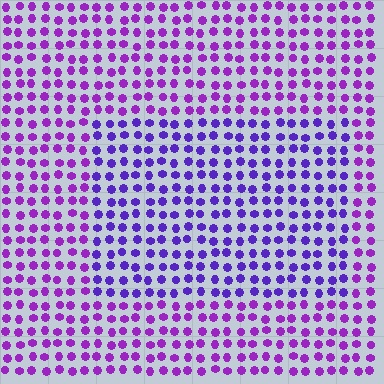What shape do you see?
I see a rectangle.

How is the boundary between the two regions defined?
The boundary is defined purely by a slight shift in hue (about 26 degrees). Spacing, size, and orientation are identical on both sides.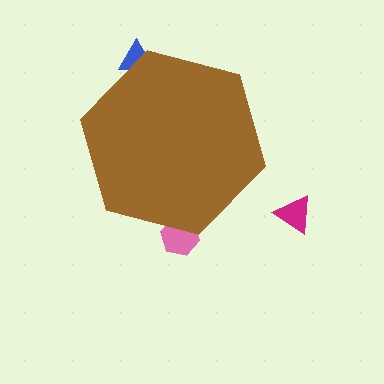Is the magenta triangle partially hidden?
No, the magenta triangle is fully visible.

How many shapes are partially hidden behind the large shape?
2 shapes are partially hidden.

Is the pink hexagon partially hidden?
Yes, the pink hexagon is partially hidden behind the brown hexagon.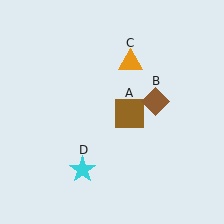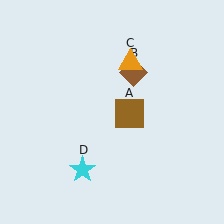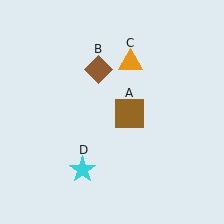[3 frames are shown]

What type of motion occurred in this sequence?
The brown diamond (object B) rotated counterclockwise around the center of the scene.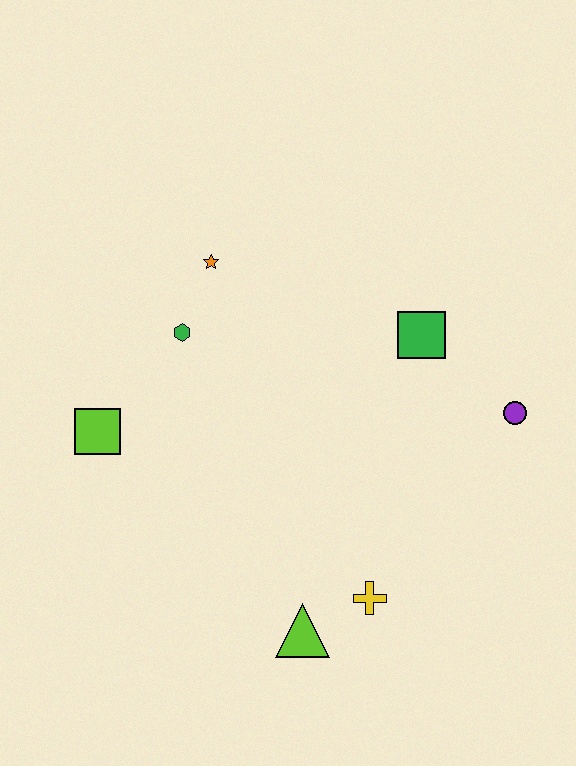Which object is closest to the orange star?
The green hexagon is closest to the orange star.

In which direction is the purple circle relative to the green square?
The purple circle is to the right of the green square.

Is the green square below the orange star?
Yes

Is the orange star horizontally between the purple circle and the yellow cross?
No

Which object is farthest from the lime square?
The purple circle is farthest from the lime square.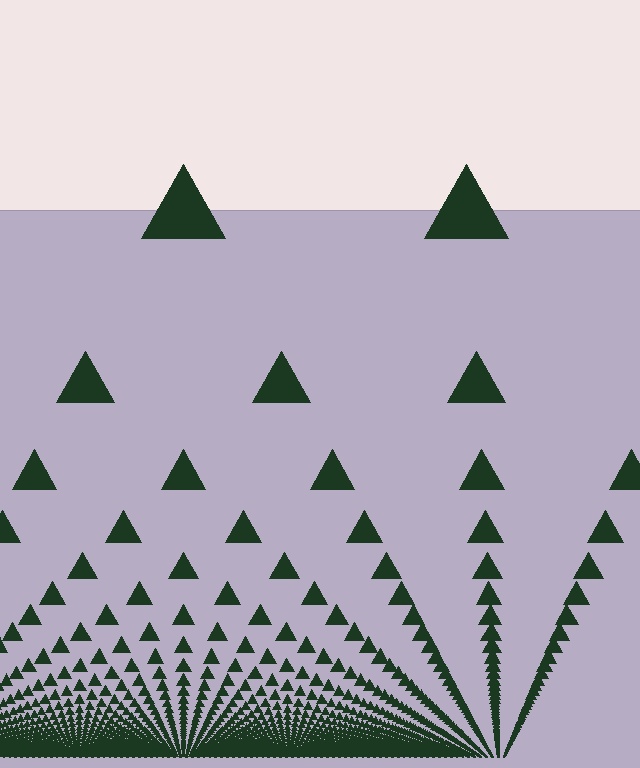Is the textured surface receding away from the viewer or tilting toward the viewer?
The surface appears to tilt toward the viewer. Texture elements get larger and sparser toward the top.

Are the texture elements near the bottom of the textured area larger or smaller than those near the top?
Smaller. The gradient is inverted — elements near the bottom are smaller and denser.